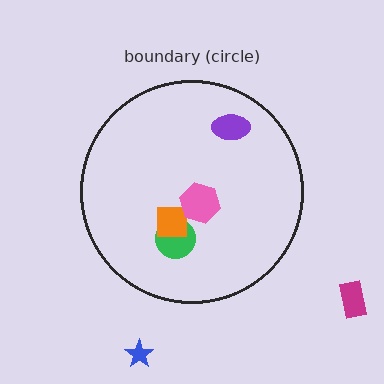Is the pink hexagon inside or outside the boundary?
Inside.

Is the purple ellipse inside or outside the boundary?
Inside.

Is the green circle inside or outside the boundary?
Inside.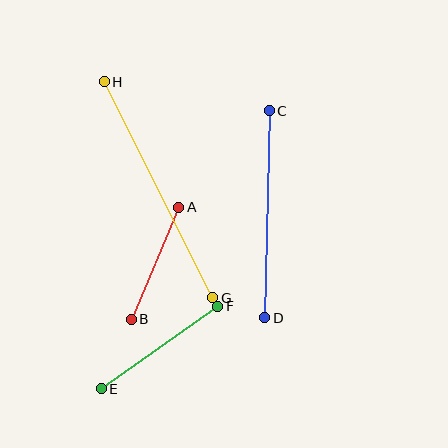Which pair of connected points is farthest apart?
Points G and H are farthest apart.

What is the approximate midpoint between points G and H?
The midpoint is at approximately (159, 190) pixels.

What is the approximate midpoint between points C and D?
The midpoint is at approximately (267, 214) pixels.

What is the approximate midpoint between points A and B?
The midpoint is at approximately (155, 263) pixels.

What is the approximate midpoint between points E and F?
The midpoint is at approximately (160, 348) pixels.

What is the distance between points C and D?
The distance is approximately 207 pixels.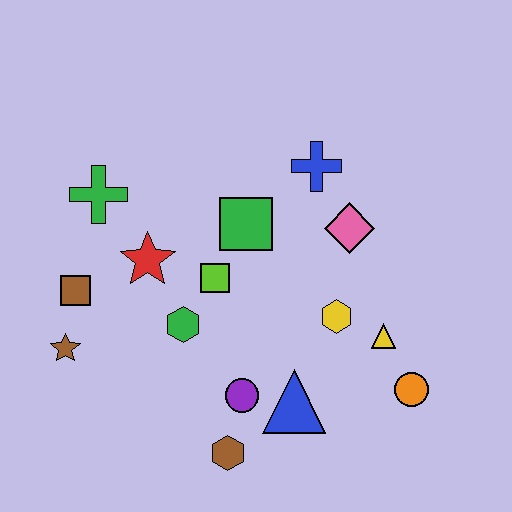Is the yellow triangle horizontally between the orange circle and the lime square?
Yes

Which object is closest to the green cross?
The red star is closest to the green cross.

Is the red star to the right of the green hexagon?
No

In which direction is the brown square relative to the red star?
The brown square is to the left of the red star.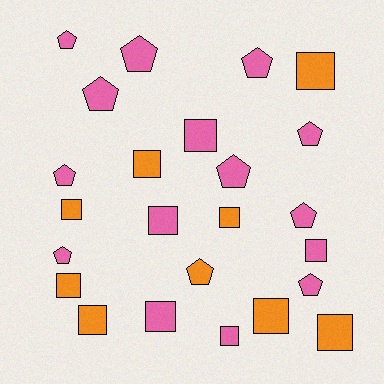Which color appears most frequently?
Pink, with 15 objects.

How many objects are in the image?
There are 24 objects.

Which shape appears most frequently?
Square, with 13 objects.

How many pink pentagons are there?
There are 10 pink pentagons.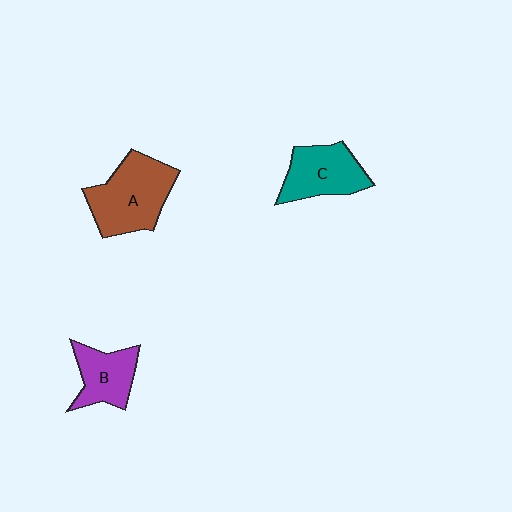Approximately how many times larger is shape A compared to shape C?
Approximately 1.3 times.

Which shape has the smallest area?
Shape B (purple).